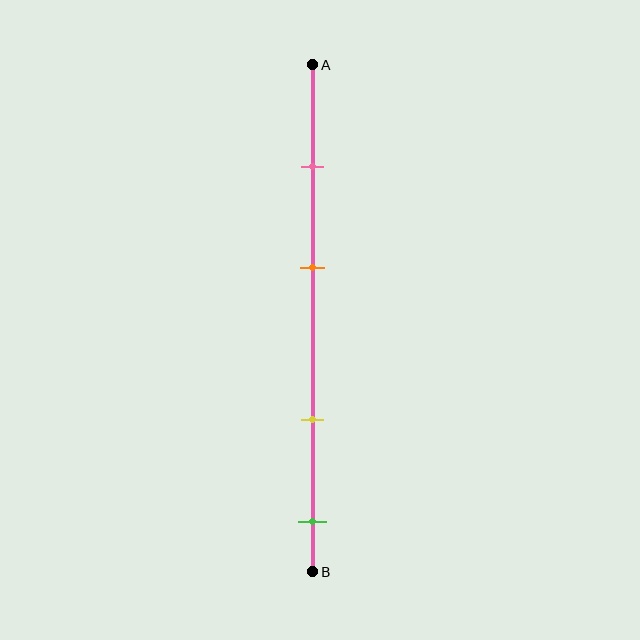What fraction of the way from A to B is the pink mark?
The pink mark is approximately 20% (0.2) of the way from A to B.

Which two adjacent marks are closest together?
The pink and orange marks are the closest adjacent pair.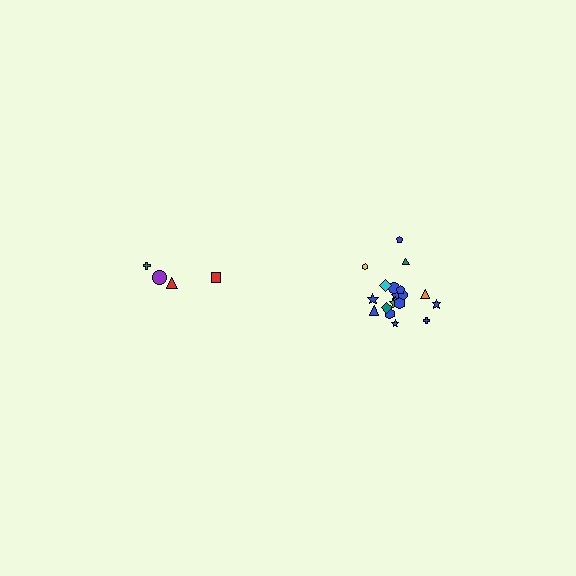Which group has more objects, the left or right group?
The right group.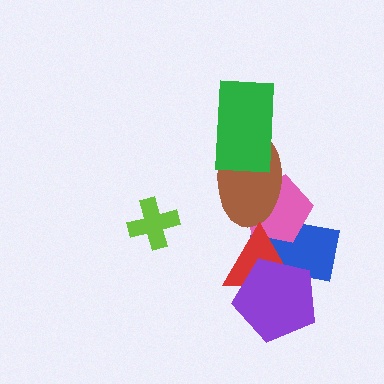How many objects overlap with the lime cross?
0 objects overlap with the lime cross.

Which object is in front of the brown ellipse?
The green rectangle is in front of the brown ellipse.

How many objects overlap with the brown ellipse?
3 objects overlap with the brown ellipse.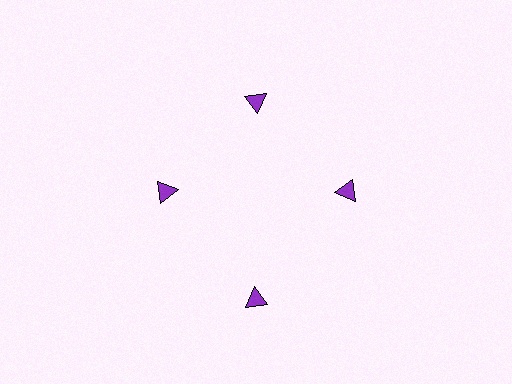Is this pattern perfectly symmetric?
No. The 4 purple triangles are arranged in a ring, but one element near the 6 o'clock position is pushed outward from the center, breaking the 4-fold rotational symmetry.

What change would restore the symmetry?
The symmetry would be restored by moving it inward, back onto the ring so that all 4 triangles sit at equal angles and equal distance from the center.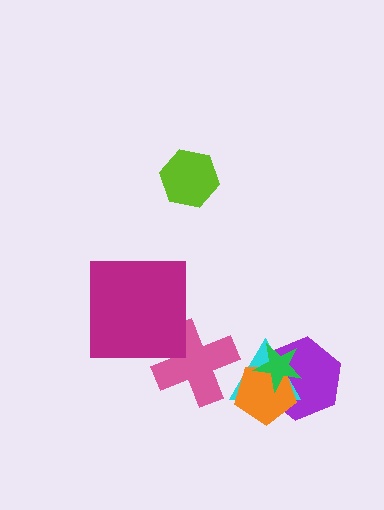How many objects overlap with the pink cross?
2 objects overlap with the pink cross.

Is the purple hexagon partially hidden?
Yes, it is partially covered by another shape.